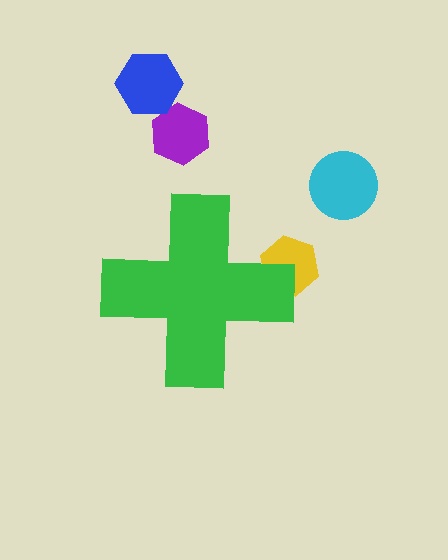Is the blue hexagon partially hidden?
No, the blue hexagon is fully visible.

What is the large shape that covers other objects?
A green cross.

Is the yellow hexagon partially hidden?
Yes, the yellow hexagon is partially hidden behind the green cross.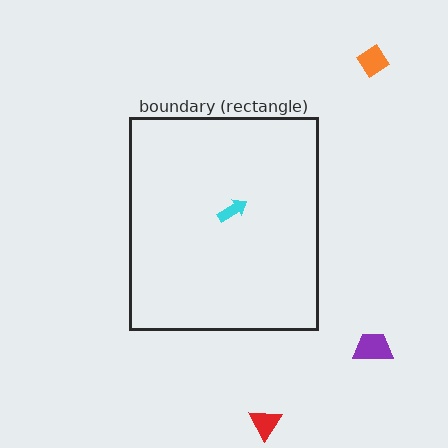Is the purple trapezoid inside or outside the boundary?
Outside.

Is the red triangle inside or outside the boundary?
Outside.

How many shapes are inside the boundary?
1 inside, 3 outside.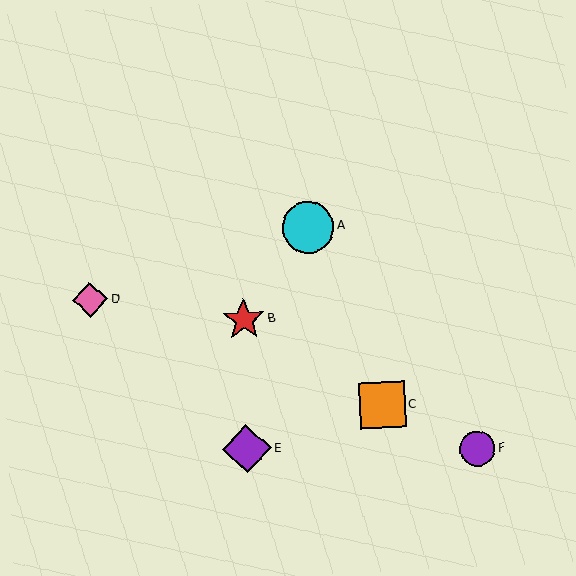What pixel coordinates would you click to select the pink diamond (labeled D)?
Click at (90, 300) to select the pink diamond D.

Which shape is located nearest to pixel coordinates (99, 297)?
The pink diamond (labeled D) at (90, 300) is nearest to that location.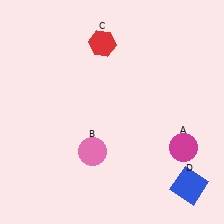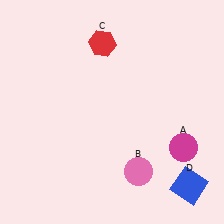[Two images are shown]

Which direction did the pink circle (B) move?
The pink circle (B) moved right.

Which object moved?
The pink circle (B) moved right.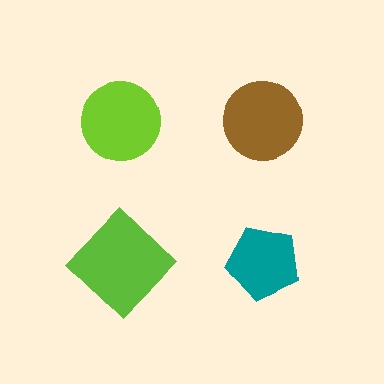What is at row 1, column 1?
A lime circle.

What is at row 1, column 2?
A brown circle.